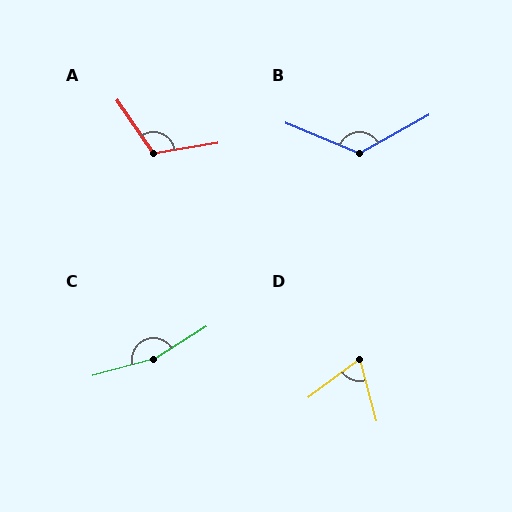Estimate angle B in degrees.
Approximately 128 degrees.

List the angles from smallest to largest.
D (68°), A (116°), B (128°), C (163°).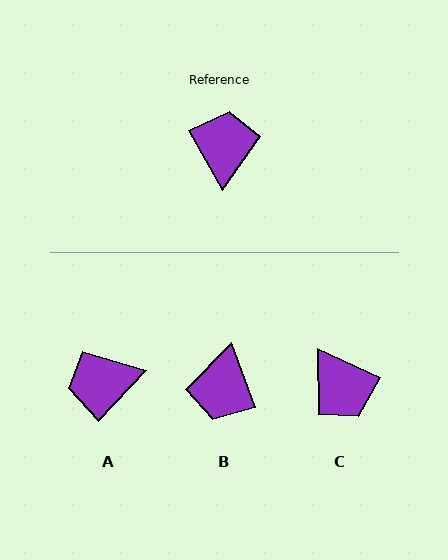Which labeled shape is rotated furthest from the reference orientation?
B, about 170 degrees away.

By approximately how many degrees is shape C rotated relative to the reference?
Approximately 145 degrees clockwise.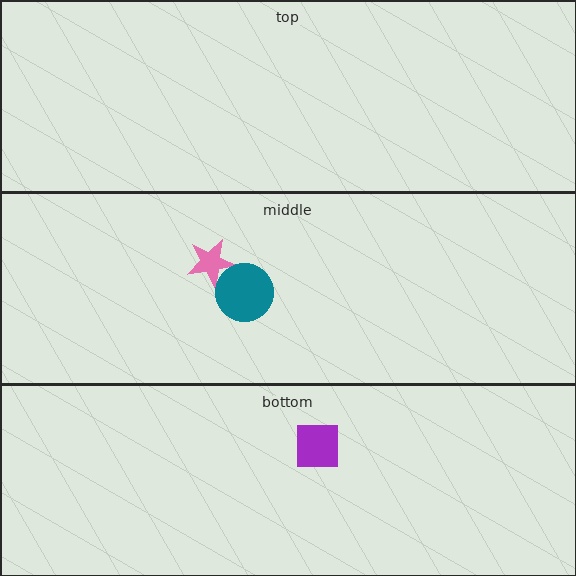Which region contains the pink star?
The middle region.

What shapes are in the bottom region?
The purple square.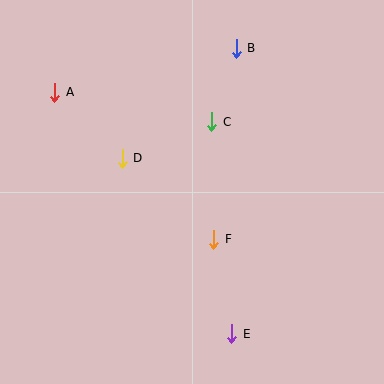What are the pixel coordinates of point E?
Point E is at (232, 334).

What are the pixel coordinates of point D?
Point D is at (122, 158).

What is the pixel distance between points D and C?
The distance between D and C is 97 pixels.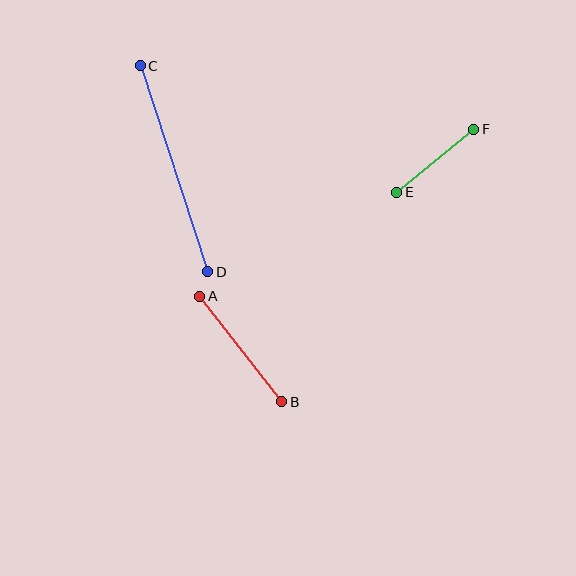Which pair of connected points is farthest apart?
Points C and D are farthest apart.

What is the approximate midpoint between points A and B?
The midpoint is at approximately (241, 349) pixels.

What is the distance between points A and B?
The distance is approximately 134 pixels.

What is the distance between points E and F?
The distance is approximately 99 pixels.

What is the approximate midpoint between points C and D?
The midpoint is at approximately (174, 169) pixels.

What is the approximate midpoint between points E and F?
The midpoint is at approximately (435, 161) pixels.